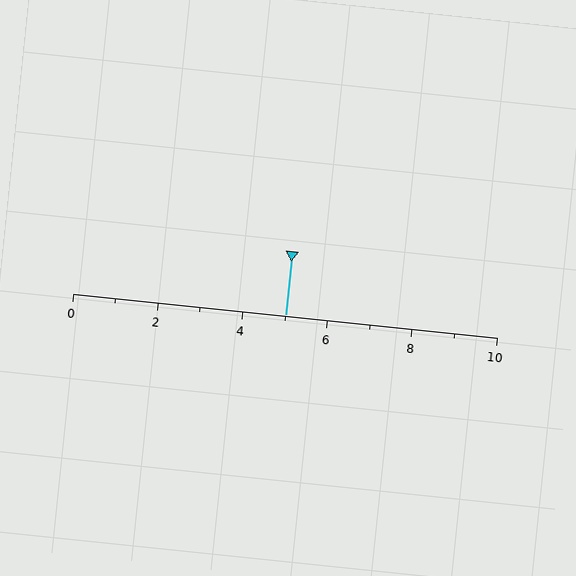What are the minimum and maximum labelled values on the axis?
The axis runs from 0 to 10.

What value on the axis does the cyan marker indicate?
The marker indicates approximately 5.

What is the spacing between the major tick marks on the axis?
The major ticks are spaced 2 apart.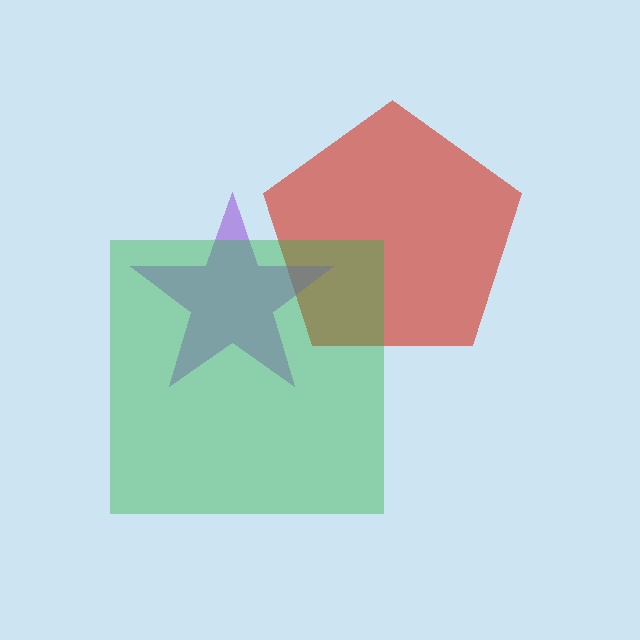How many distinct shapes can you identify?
There are 3 distinct shapes: a red pentagon, a purple star, a green square.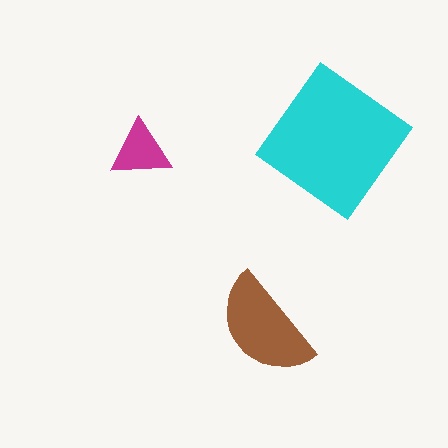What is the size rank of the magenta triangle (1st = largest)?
3rd.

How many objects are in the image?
There are 3 objects in the image.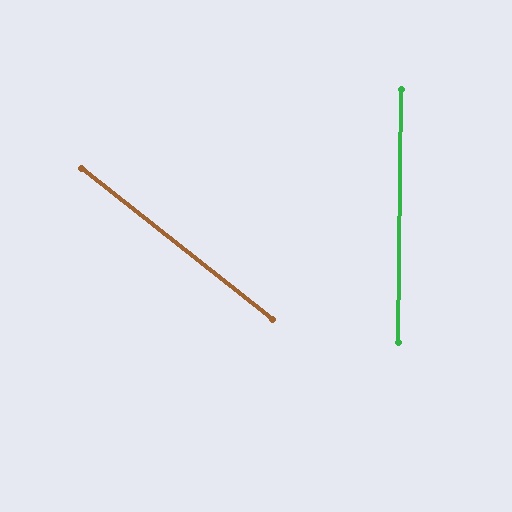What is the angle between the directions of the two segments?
Approximately 52 degrees.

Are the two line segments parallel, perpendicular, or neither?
Neither parallel nor perpendicular — they differ by about 52°.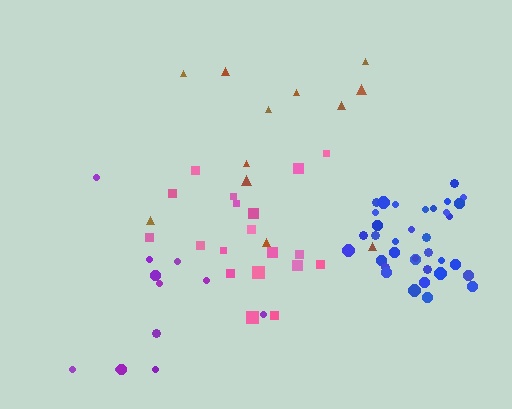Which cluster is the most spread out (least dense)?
Purple.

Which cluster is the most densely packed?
Blue.